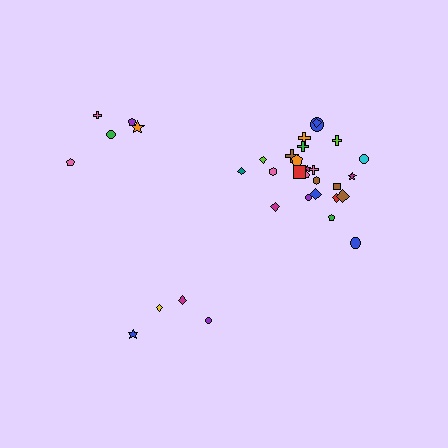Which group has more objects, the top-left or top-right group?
The top-right group.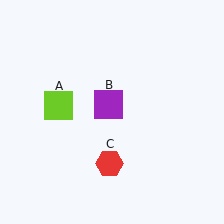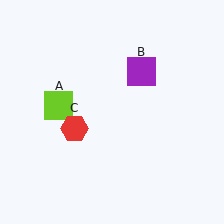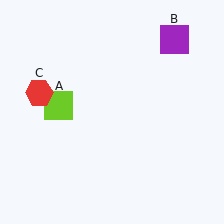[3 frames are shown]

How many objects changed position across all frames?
2 objects changed position: purple square (object B), red hexagon (object C).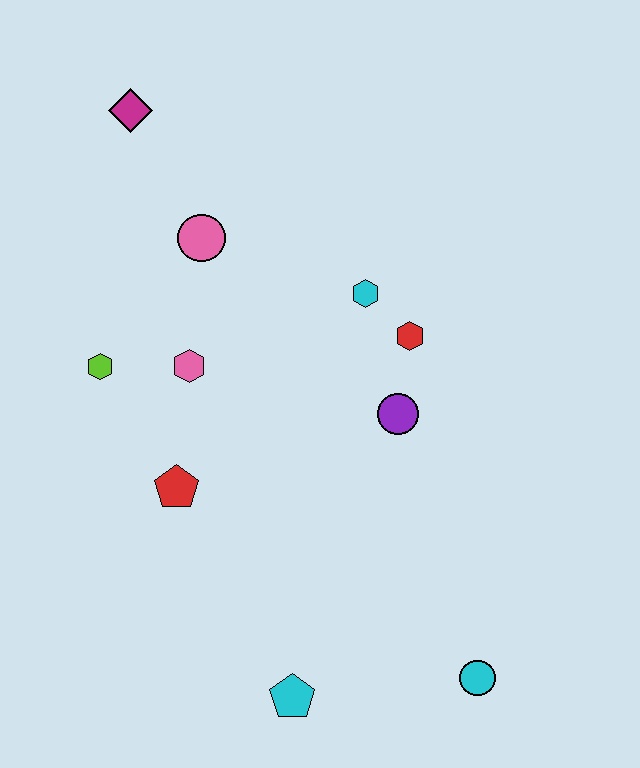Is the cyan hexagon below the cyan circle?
No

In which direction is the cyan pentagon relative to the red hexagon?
The cyan pentagon is below the red hexagon.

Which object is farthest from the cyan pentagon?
The magenta diamond is farthest from the cyan pentagon.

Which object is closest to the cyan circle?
The cyan pentagon is closest to the cyan circle.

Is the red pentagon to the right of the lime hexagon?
Yes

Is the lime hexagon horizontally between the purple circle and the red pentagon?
No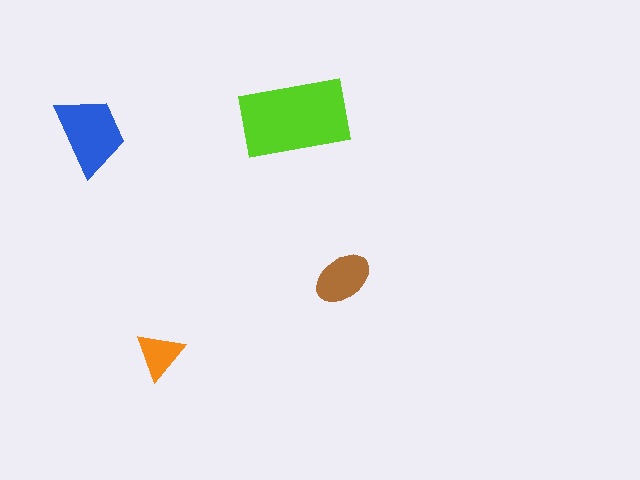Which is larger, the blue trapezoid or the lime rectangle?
The lime rectangle.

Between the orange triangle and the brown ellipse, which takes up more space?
The brown ellipse.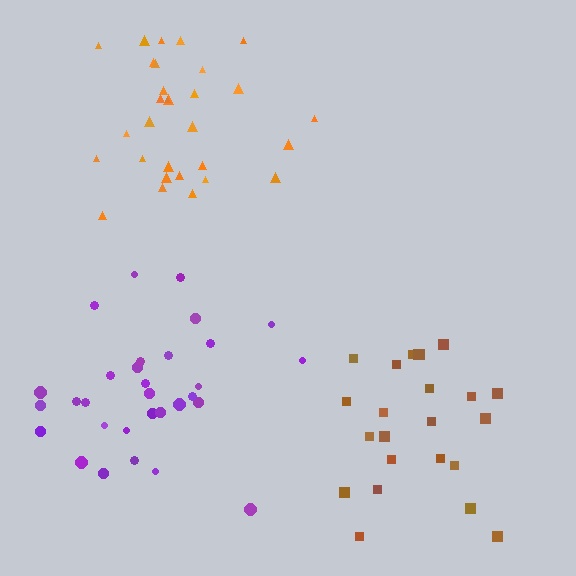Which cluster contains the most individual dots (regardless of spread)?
Purple (32).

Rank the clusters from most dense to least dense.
orange, purple, brown.